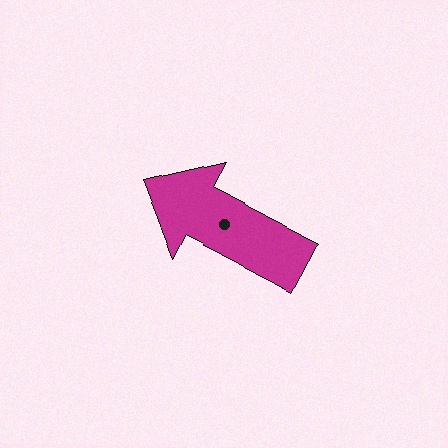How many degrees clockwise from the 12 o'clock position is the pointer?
Approximately 298 degrees.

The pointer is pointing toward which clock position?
Roughly 10 o'clock.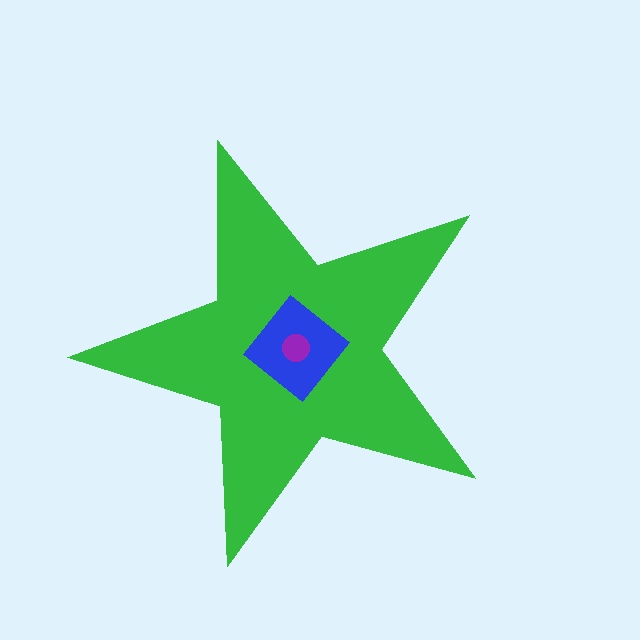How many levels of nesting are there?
3.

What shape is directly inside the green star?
The blue diamond.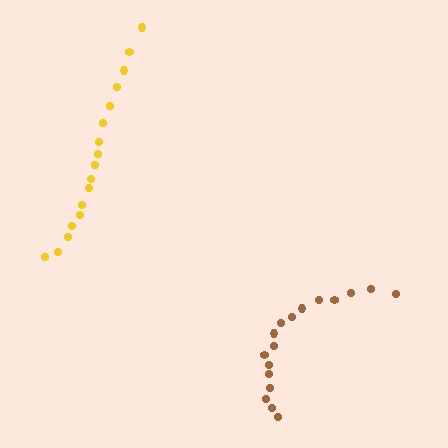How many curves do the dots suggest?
There are 2 distinct paths.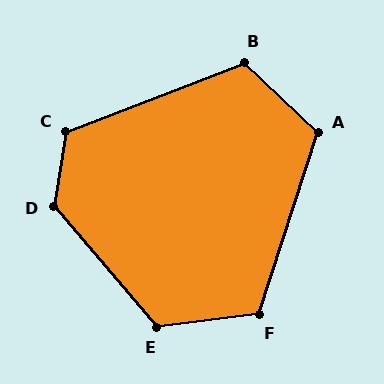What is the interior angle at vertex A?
Approximately 115 degrees (obtuse).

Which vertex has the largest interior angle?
D, at approximately 130 degrees.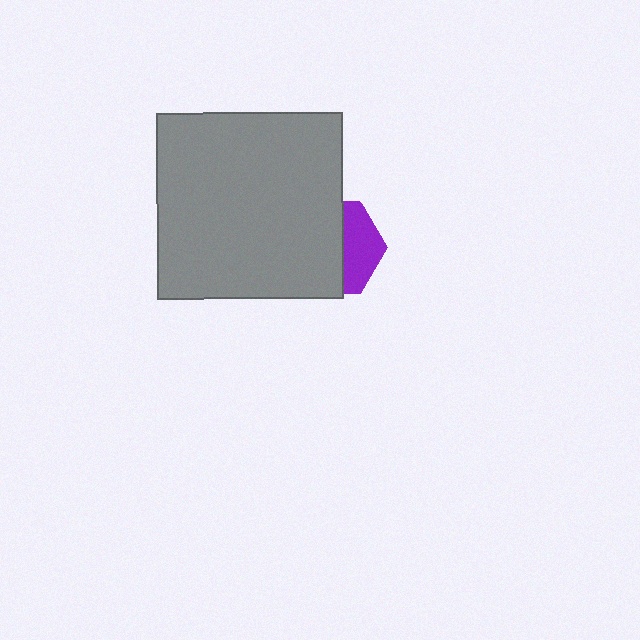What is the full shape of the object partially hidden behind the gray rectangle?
The partially hidden object is a purple hexagon.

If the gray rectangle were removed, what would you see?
You would see the complete purple hexagon.